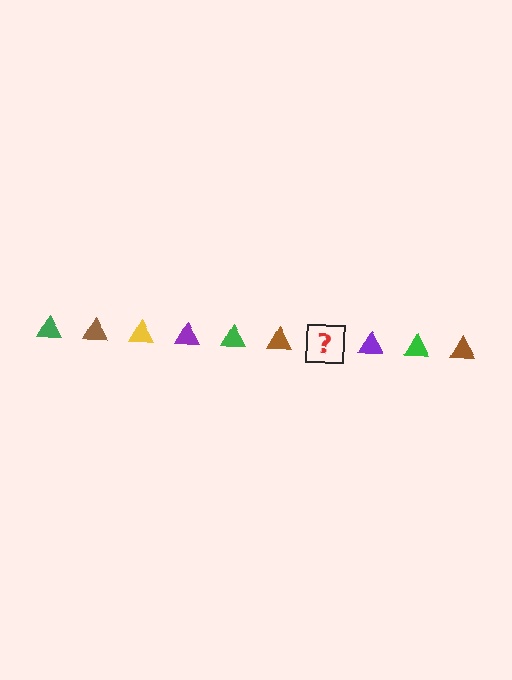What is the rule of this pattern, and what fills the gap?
The rule is that the pattern cycles through green, brown, yellow, purple triangles. The gap should be filled with a yellow triangle.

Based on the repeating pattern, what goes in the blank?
The blank should be a yellow triangle.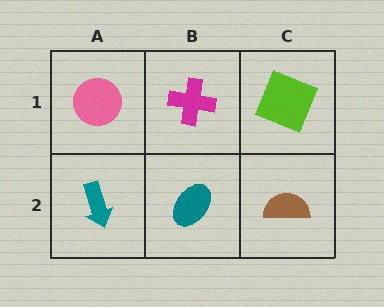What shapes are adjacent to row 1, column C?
A brown semicircle (row 2, column C), a magenta cross (row 1, column B).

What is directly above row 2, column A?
A pink circle.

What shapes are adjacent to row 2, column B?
A magenta cross (row 1, column B), a teal arrow (row 2, column A), a brown semicircle (row 2, column C).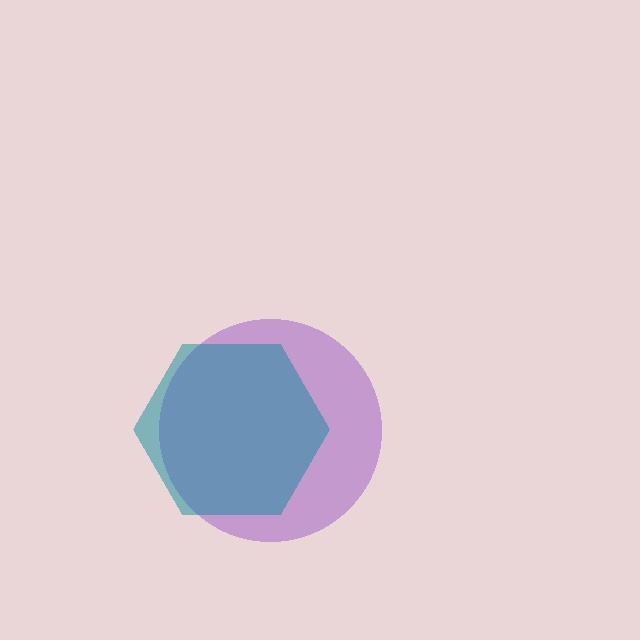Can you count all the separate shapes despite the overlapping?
Yes, there are 2 separate shapes.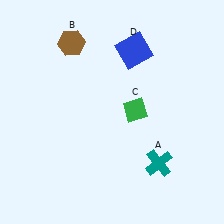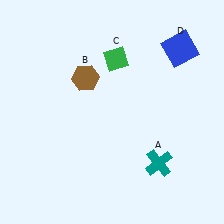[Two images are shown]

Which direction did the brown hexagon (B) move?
The brown hexagon (B) moved down.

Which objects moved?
The objects that moved are: the brown hexagon (B), the green diamond (C), the blue square (D).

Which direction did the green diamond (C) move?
The green diamond (C) moved up.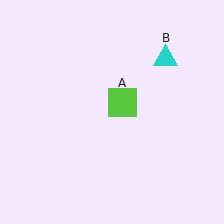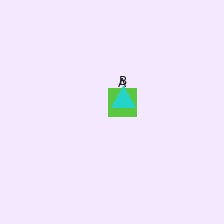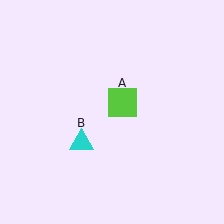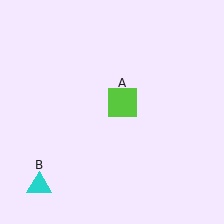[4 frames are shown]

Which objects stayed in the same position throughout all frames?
Lime square (object A) remained stationary.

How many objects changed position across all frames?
1 object changed position: cyan triangle (object B).